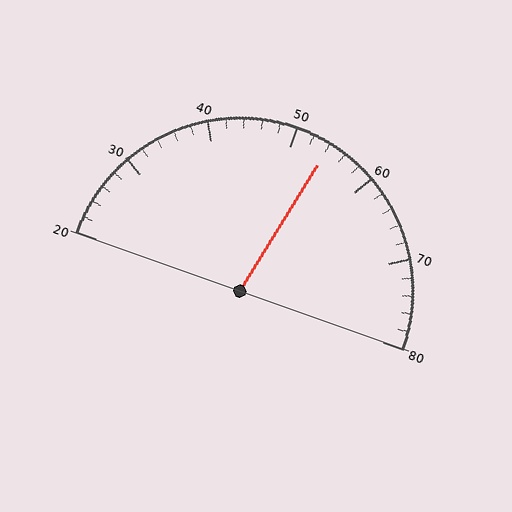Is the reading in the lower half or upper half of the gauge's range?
The reading is in the upper half of the range (20 to 80).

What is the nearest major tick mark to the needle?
The nearest major tick mark is 50.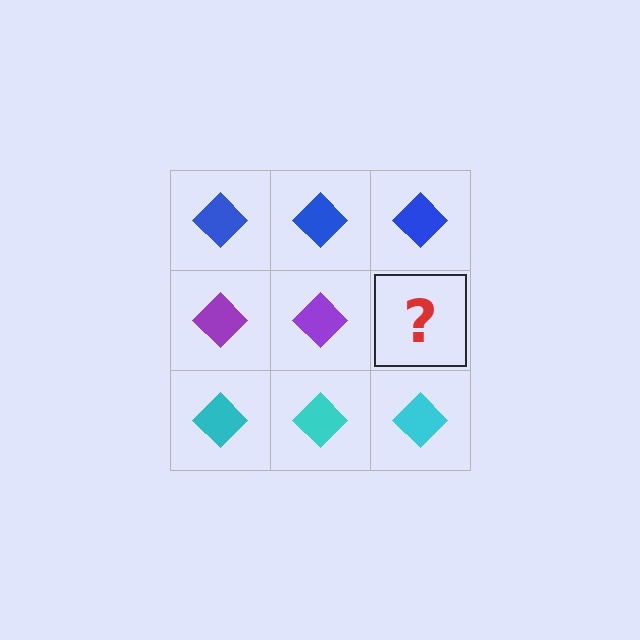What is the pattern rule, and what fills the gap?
The rule is that each row has a consistent color. The gap should be filled with a purple diamond.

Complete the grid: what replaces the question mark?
The question mark should be replaced with a purple diamond.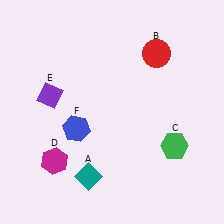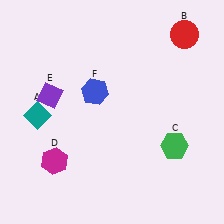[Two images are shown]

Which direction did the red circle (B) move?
The red circle (B) moved right.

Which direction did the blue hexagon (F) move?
The blue hexagon (F) moved up.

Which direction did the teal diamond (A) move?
The teal diamond (A) moved up.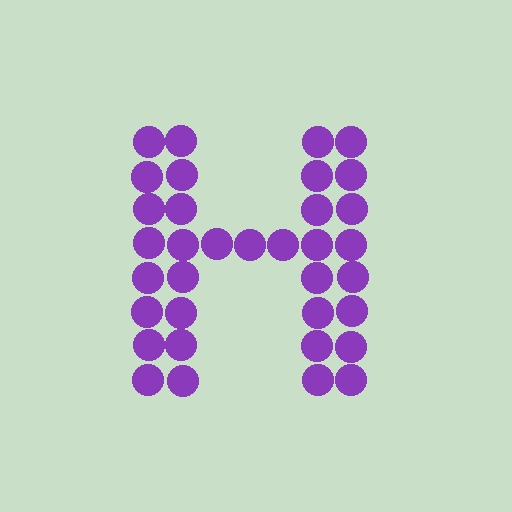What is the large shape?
The large shape is the letter H.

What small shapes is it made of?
It is made of small circles.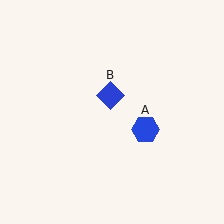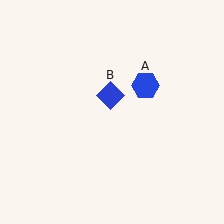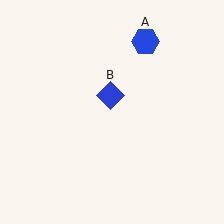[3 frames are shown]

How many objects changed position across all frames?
1 object changed position: blue hexagon (object A).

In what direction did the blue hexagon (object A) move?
The blue hexagon (object A) moved up.